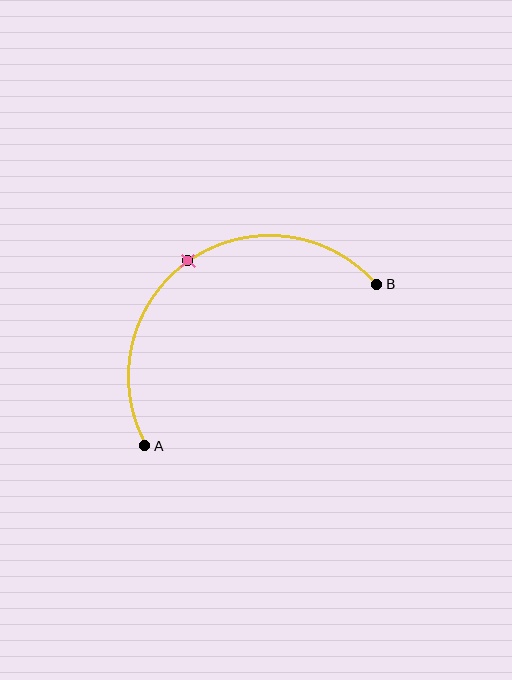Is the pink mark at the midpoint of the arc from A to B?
Yes. The pink mark lies on the arc at equal arc-length from both A and B — it is the arc midpoint.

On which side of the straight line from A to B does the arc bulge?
The arc bulges above and to the left of the straight line connecting A and B.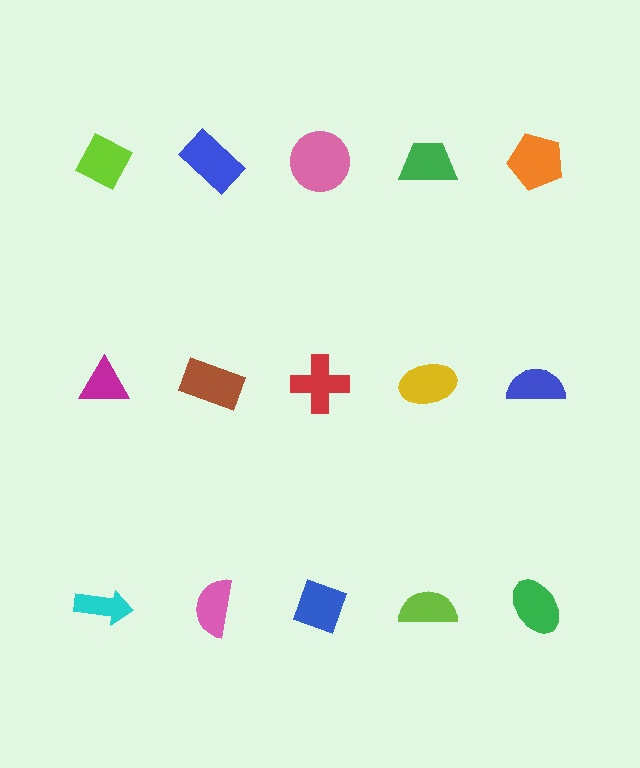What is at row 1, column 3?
A pink circle.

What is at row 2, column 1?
A magenta triangle.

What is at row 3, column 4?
A lime semicircle.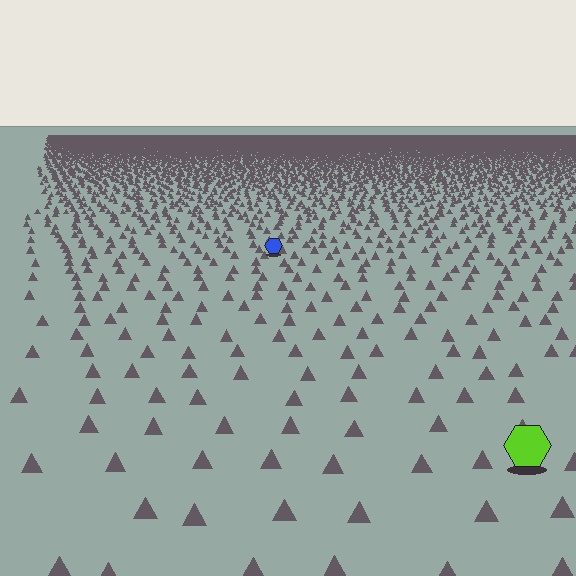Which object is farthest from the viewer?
The blue hexagon is farthest from the viewer. It appears smaller and the ground texture around it is denser.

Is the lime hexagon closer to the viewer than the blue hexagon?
Yes. The lime hexagon is closer — you can tell from the texture gradient: the ground texture is coarser near it.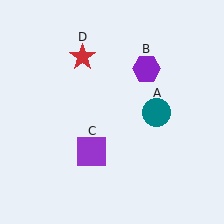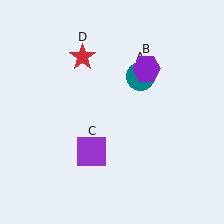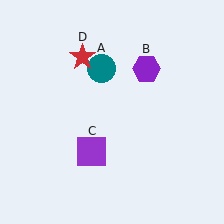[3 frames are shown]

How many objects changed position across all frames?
1 object changed position: teal circle (object A).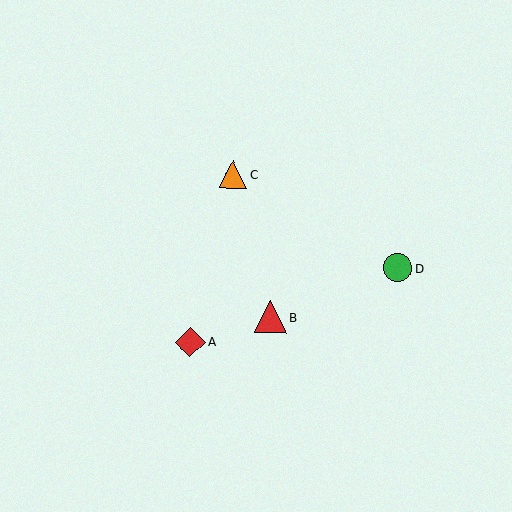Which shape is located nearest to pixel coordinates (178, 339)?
The red diamond (labeled A) at (190, 342) is nearest to that location.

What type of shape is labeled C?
Shape C is an orange triangle.